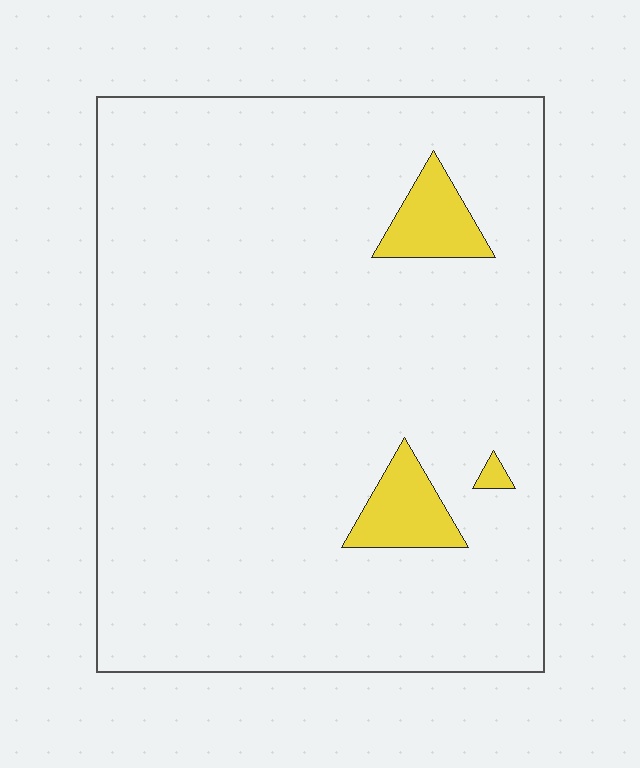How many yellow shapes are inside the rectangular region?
3.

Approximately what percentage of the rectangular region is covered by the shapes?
Approximately 5%.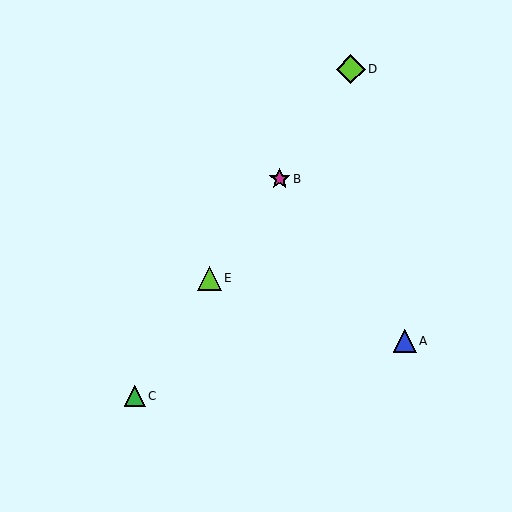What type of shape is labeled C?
Shape C is a green triangle.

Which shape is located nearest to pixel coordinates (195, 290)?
The lime triangle (labeled E) at (209, 278) is nearest to that location.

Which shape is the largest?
The lime diamond (labeled D) is the largest.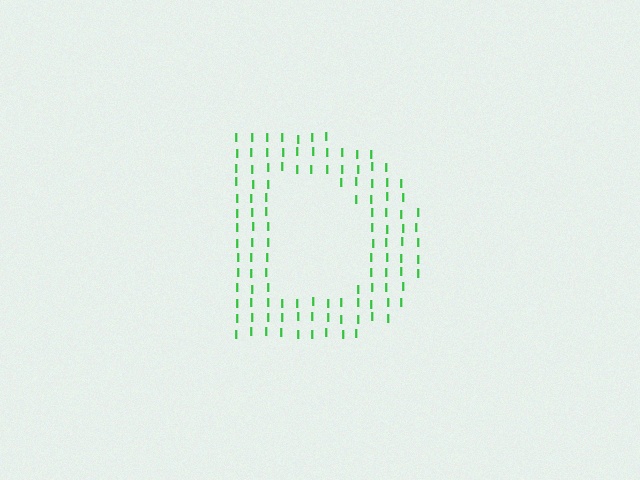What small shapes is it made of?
It is made of small letter I's.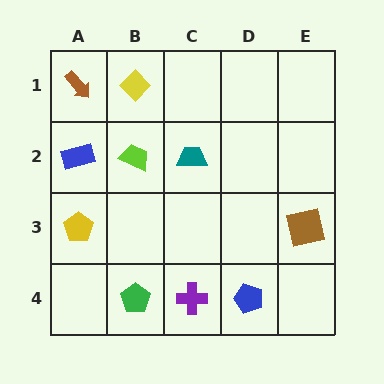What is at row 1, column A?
A brown arrow.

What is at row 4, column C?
A purple cross.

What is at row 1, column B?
A yellow diamond.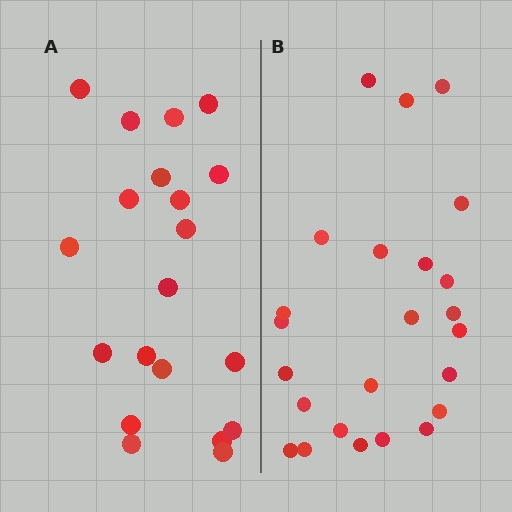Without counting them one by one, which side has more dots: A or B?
Region B (the right region) has more dots.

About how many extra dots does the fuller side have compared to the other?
Region B has about 4 more dots than region A.